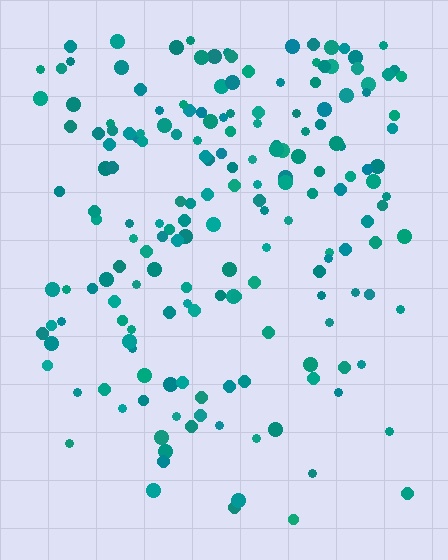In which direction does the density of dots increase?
From bottom to top, with the top side densest.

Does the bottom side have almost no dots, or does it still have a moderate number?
Still a moderate number, just noticeably fewer than the top.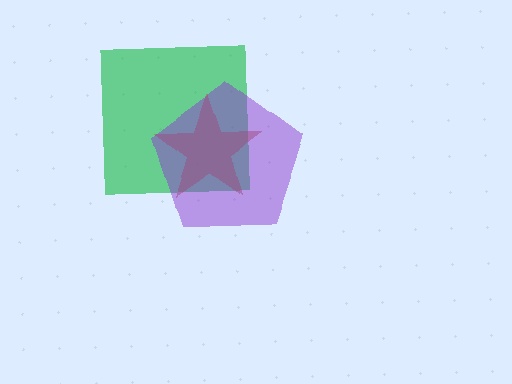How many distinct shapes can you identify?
There are 3 distinct shapes: a green square, a brown star, a purple pentagon.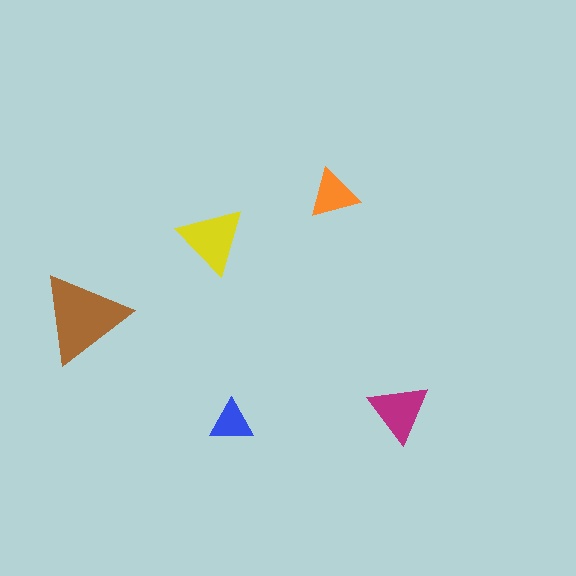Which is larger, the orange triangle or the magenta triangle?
The magenta one.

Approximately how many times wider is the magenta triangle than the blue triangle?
About 1.5 times wider.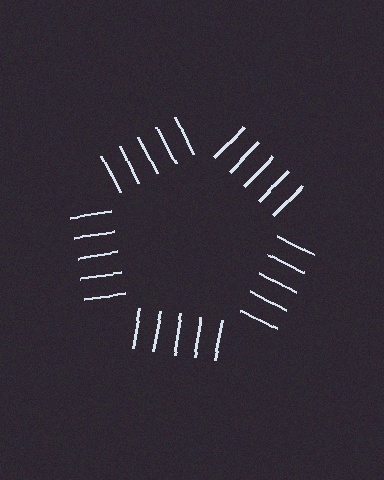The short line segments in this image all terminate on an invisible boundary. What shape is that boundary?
An illusory pentagon — the line segments terminate on its edges but no continuous stroke is drawn.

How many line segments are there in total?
25 — 5 along each of the 5 edges.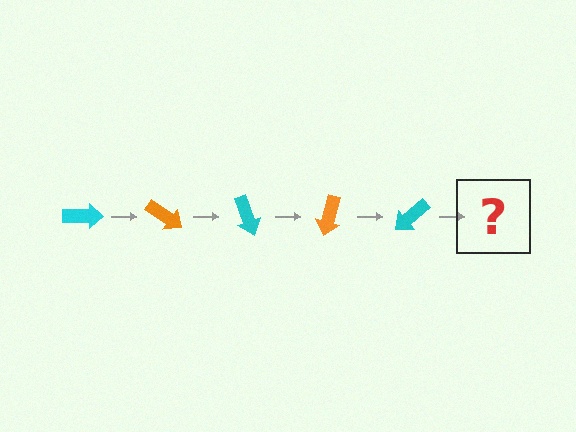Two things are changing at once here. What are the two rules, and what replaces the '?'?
The two rules are that it rotates 35 degrees each step and the color cycles through cyan and orange. The '?' should be an orange arrow, rotated 175 degrees from the start.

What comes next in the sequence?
The next element should be an orange arrow, rotated 175 degrees from the start.